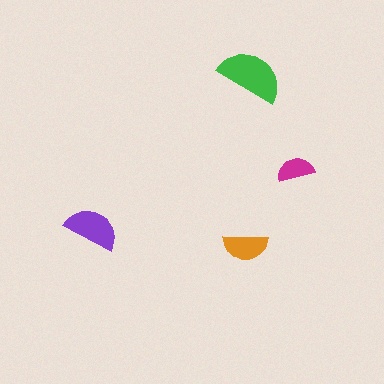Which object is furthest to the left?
The purple semicircle is leftmost.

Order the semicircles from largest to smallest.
the green one, the purple one, the orange one, the magenta one.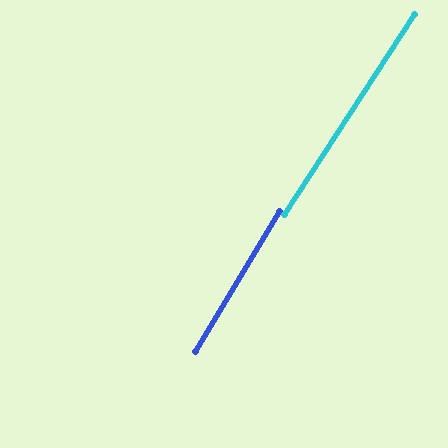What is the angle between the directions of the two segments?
Approximately 2 degrees.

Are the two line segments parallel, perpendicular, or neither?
Parallel — their directions differ by only 2.0°.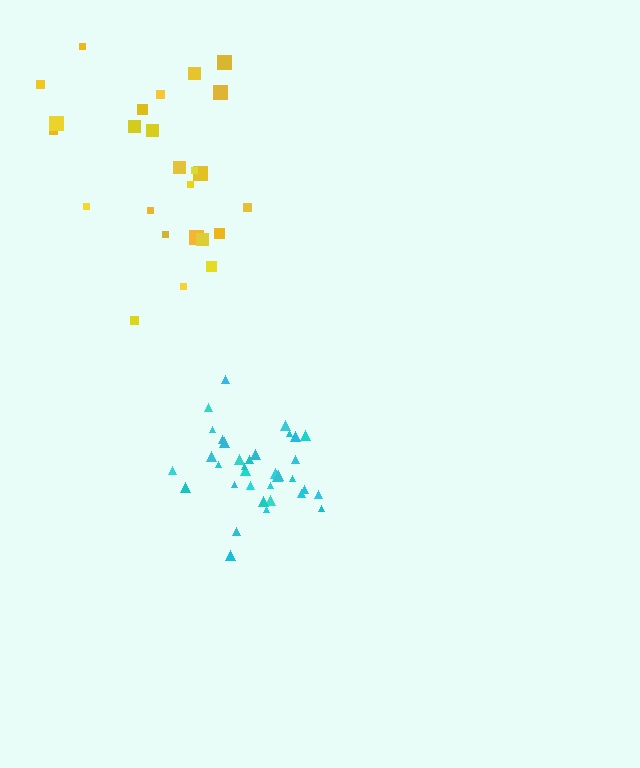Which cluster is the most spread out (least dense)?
Yellow.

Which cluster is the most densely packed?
Cyan.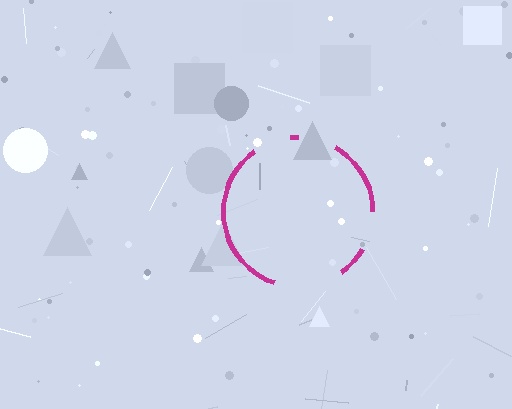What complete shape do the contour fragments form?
The contour fragments form a circle.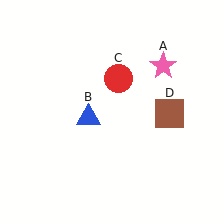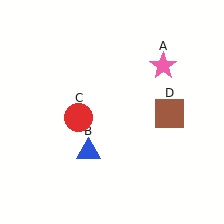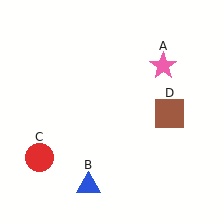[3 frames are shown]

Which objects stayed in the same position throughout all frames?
Pink star (object A) and brown square (object D) remained stationary.